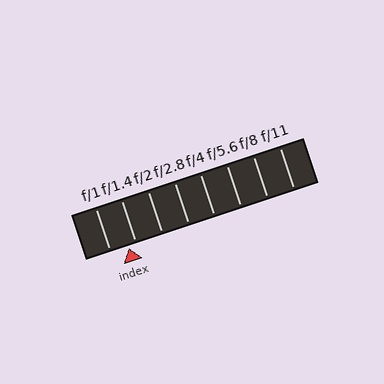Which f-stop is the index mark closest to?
The index mark is closest to f/1.4.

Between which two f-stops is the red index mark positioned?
The index mark is between f/1 and f/1.4.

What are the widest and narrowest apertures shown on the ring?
The widest aperture shown is f/1 and the narrowest is f/11.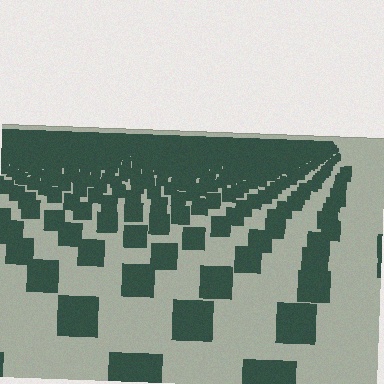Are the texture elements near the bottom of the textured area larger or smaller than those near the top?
Larger. Near the bottom, elements are closer to the viewer and appear at a bigger on-screen size.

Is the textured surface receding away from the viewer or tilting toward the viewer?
The surface is receding away from the viewer. Texture elements get smaller and denser toward the top.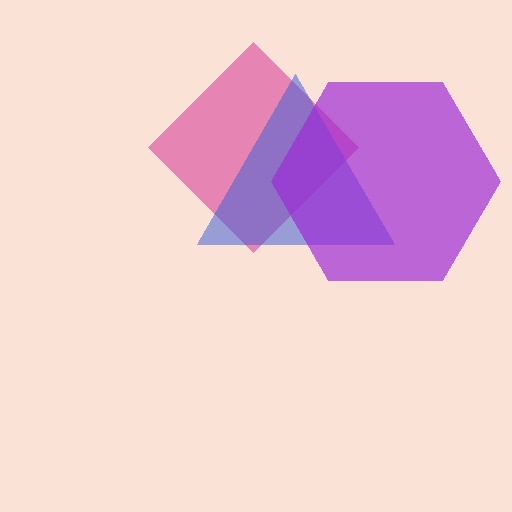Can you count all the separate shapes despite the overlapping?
Yes, there are 3 separate shapes.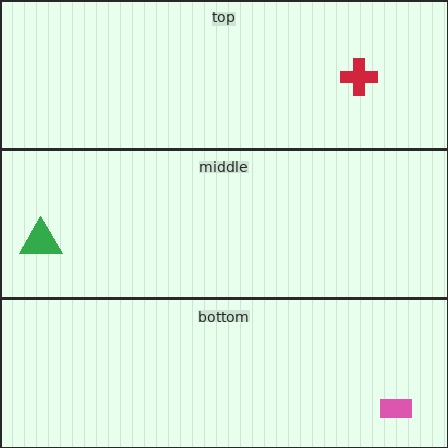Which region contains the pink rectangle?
The bottom region.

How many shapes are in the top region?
1.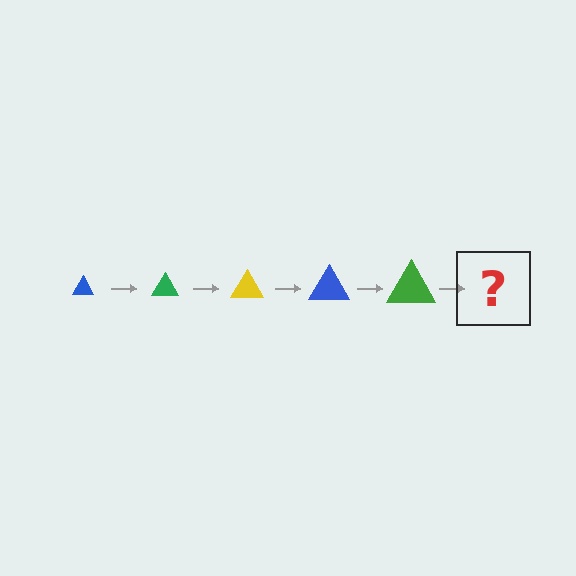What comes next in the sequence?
The next element should be a yellow triangle, larger than the previous one.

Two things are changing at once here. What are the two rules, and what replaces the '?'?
The two rules are that the triangle grows larger each step and the color cycles through blue, green, and yellow. The '?' should be a yellow triangle, larger than the previous one.